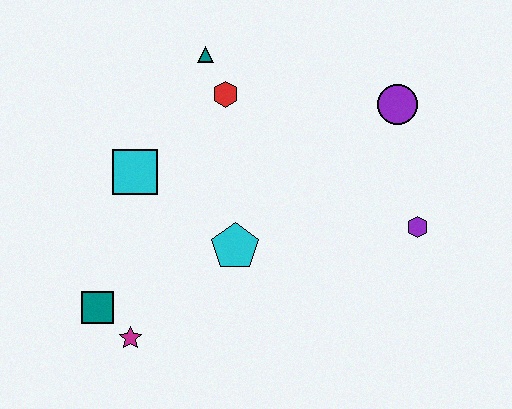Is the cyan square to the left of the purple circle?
Yes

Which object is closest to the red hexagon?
The teal triangle is closest to the red hexagon.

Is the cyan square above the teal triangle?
No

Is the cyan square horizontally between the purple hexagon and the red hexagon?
No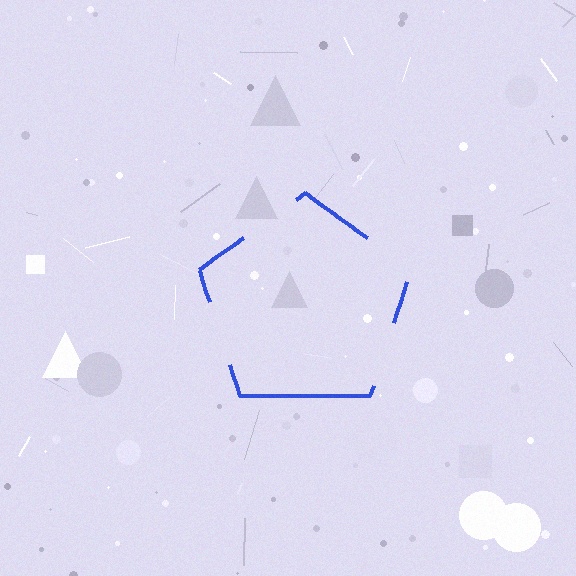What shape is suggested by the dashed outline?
The dashed outline suggests a pentagon.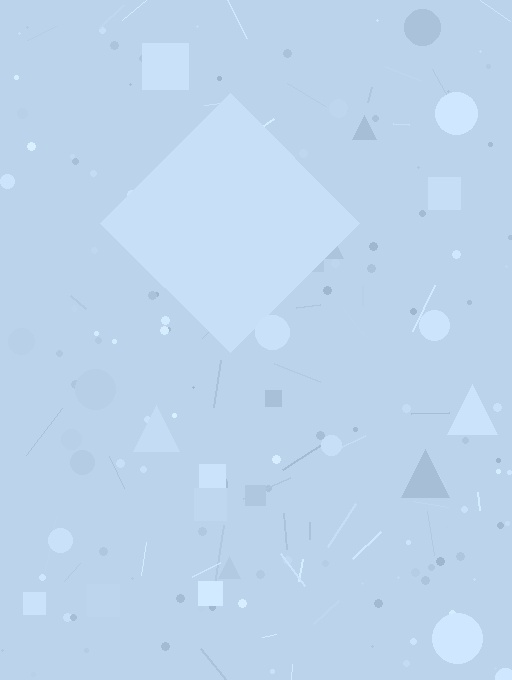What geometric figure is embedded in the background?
A diamond is embedded in the background.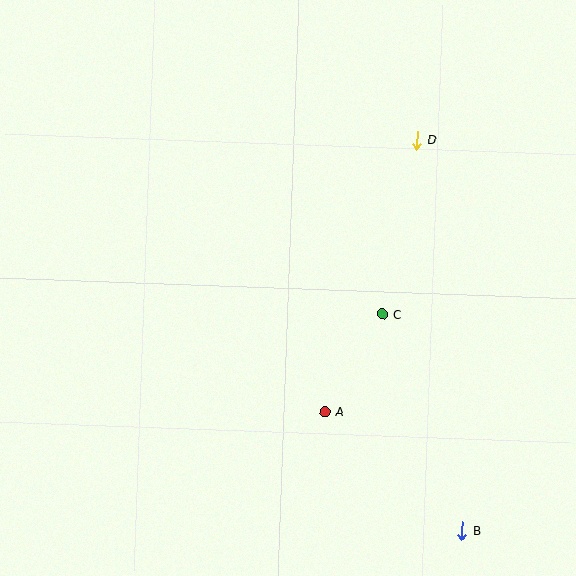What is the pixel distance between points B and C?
The distance between B and C is 231 pixels.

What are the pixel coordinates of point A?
Point A is at (325, 412).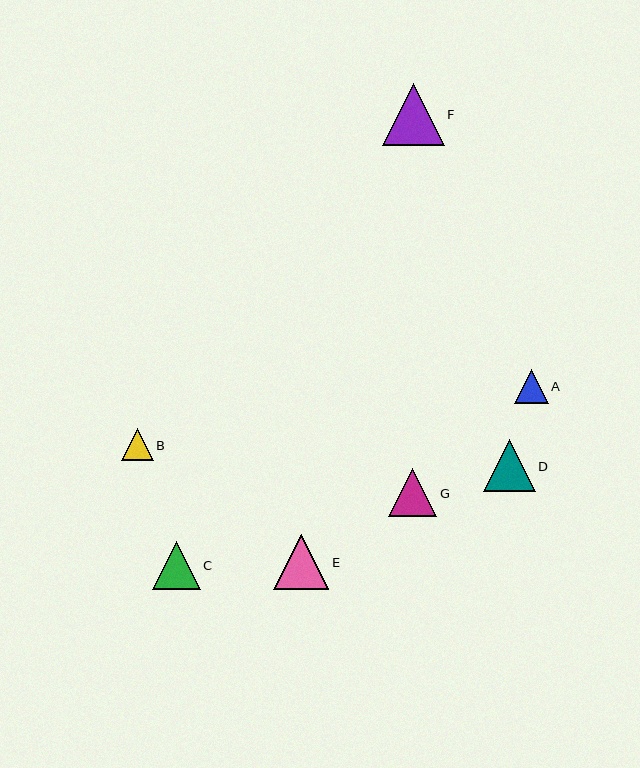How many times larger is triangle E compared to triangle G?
Triangle E is approximately 1.2 times the size of triangle G.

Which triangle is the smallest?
Triangle B is the smallest with a size of approximately 32 pixels.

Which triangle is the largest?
Triangle F is the largest with a size of approximately 62 pixels.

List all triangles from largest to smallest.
From largest to smallest: F, E, D, G, C, A, B.